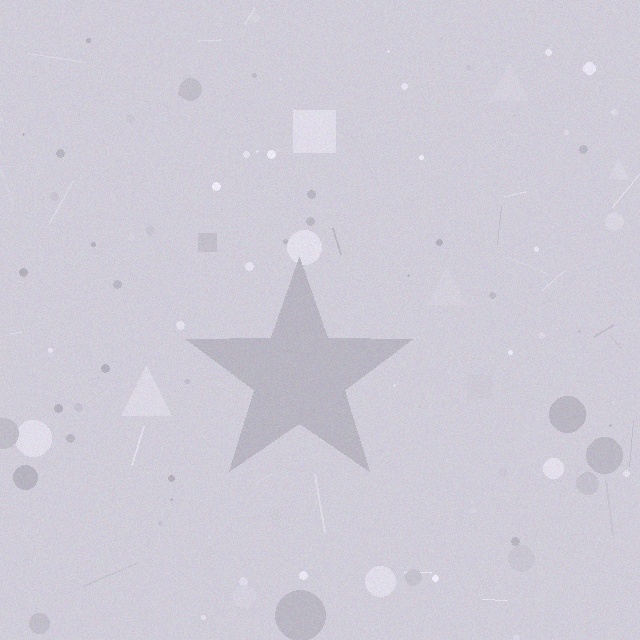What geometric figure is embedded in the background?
A star is embedded in the background.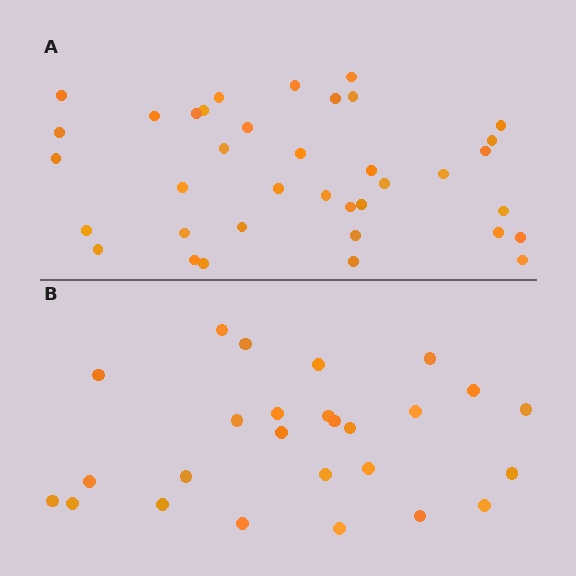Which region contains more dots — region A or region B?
Region A (the top region) has more dots.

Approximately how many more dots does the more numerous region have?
Region A has roughly 12 or so more dots than region B.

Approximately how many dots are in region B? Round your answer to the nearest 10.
About 30 dots. (The exact count is 26, which rounds to 30.)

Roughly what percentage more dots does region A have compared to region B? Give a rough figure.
About 40% more.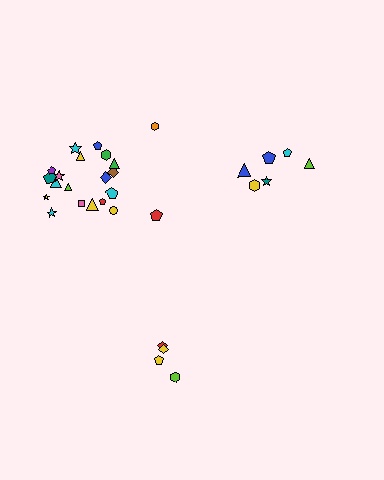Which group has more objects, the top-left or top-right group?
The top-left group.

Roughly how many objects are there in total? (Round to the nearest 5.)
Roughly 30 objects in total.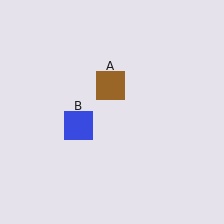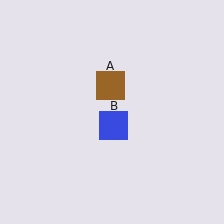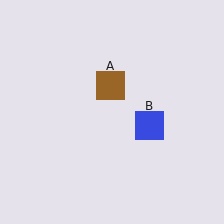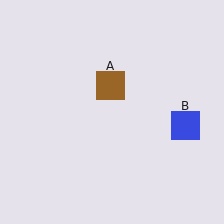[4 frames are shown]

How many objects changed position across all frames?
1 object changed position: blue square (object B).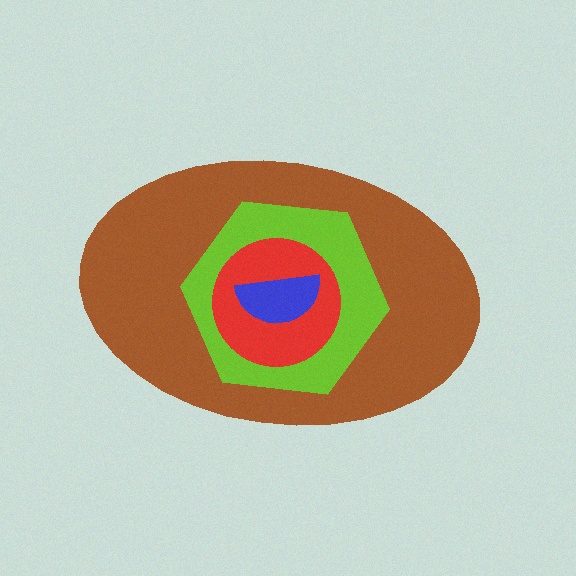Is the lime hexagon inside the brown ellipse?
Yes.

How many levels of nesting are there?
4.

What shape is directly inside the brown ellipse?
The lime hexagon.